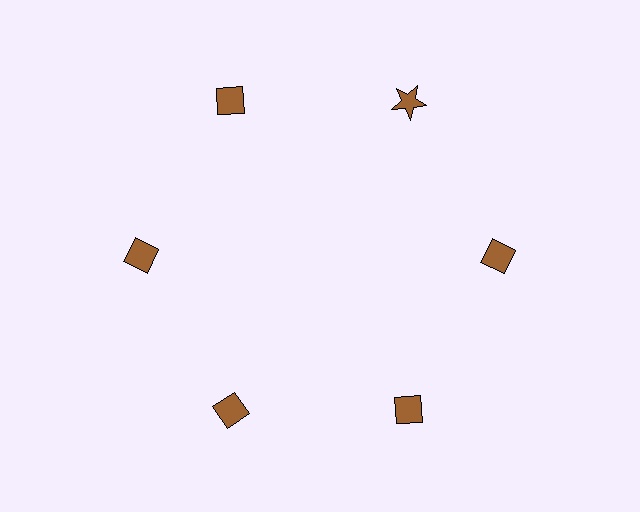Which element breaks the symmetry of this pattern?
The brown star at roughly the 1 o'clock position breaks the symmetry. All other shapes are brown diamonds.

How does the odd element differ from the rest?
It has a different shape: star instead of diamond.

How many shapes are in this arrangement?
There are 6 shapes arranged in a ring pattern.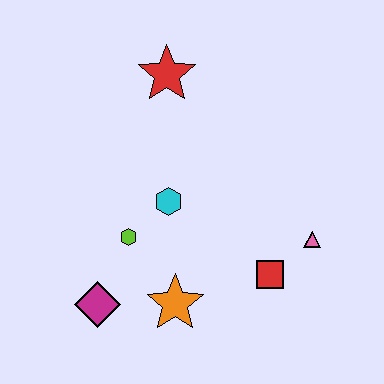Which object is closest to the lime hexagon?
The cyan hexagon is closest to the lime hexagon.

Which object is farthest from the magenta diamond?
The red star is farthest from the magenta diamond.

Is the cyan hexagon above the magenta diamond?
Yes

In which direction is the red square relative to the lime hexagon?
The red square is to the right of the lime hexagon.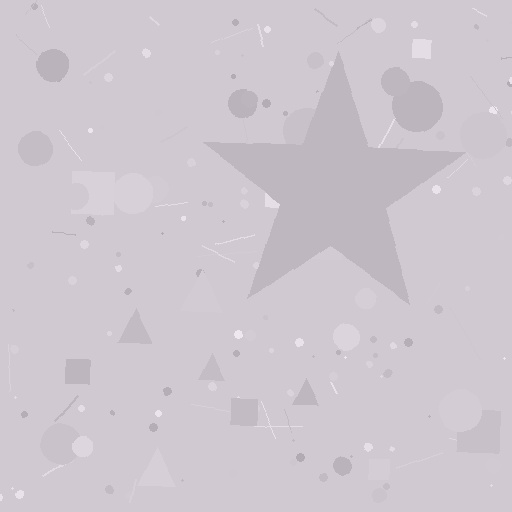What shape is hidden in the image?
A star is hidden in the image.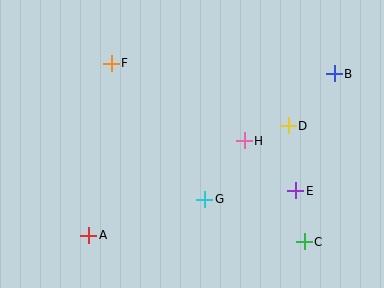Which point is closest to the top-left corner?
Point F is closest to the top-left corner.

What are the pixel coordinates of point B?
Point B is at (334, 74).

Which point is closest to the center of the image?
Point H at (244, 141) is closest to the center.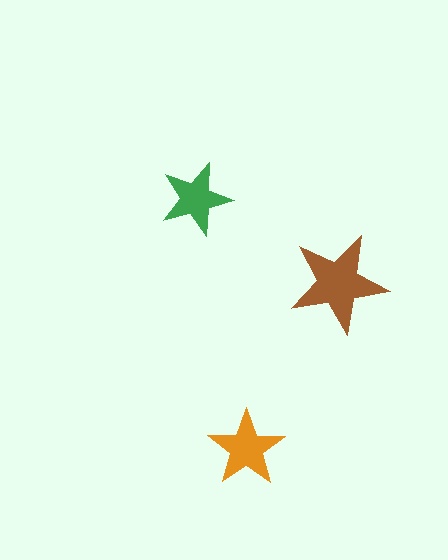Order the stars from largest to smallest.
the brown one, the orange one, the green one.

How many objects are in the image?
There are 3 objects in the image.